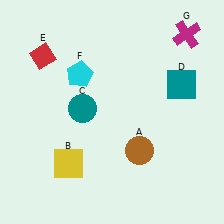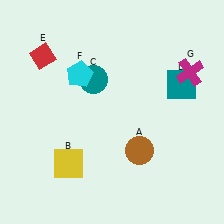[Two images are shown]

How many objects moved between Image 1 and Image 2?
2 objects moved between the two images.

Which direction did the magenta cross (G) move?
The magenta cross (G) moved down.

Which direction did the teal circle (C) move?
The teal circle (C) moved up.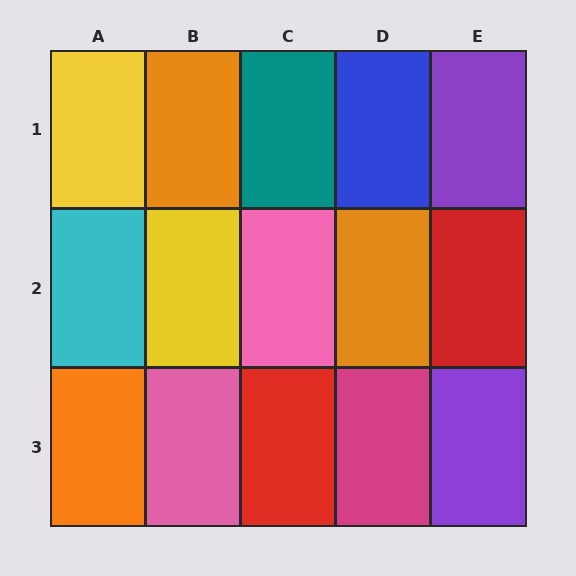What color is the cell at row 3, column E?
Purple.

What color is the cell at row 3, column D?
Magenta.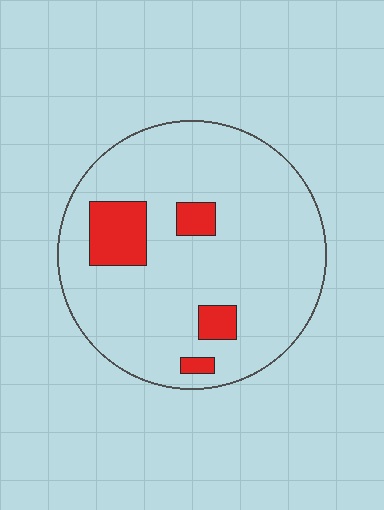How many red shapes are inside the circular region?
4.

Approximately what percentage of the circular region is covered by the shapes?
Approximately 10%.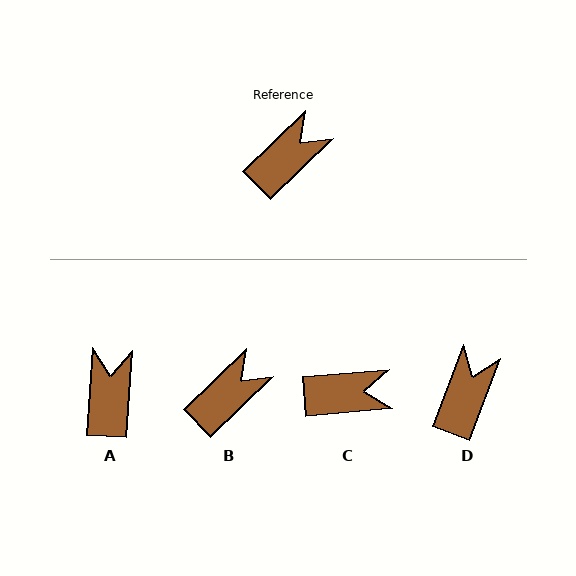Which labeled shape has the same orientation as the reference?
B.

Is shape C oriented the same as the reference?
No, it is off by about 39 degrees.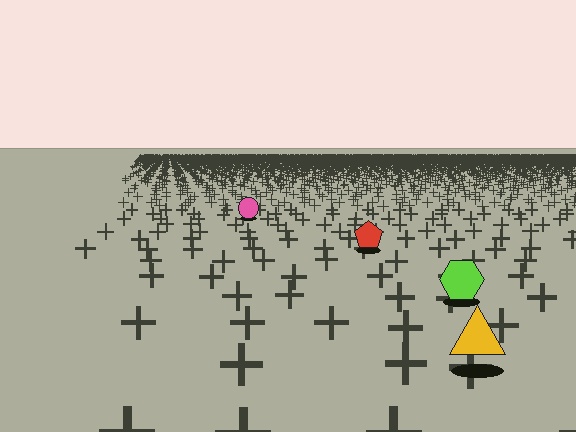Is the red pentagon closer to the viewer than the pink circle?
Yes. The red pentagon is closer — you can tell from the texture gradient: the ground texture is coarser near it.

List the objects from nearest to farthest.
From nearest to farthest: the yellow triangle, the lime hexagon, the red pentagon, the pink circle.